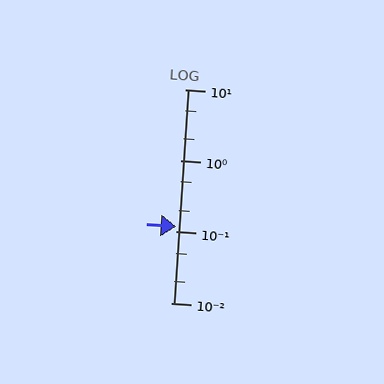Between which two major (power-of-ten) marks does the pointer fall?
The pointer is between 0.1 and 1.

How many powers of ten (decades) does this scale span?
The scale spans 3 decades, from 0.01 to 10.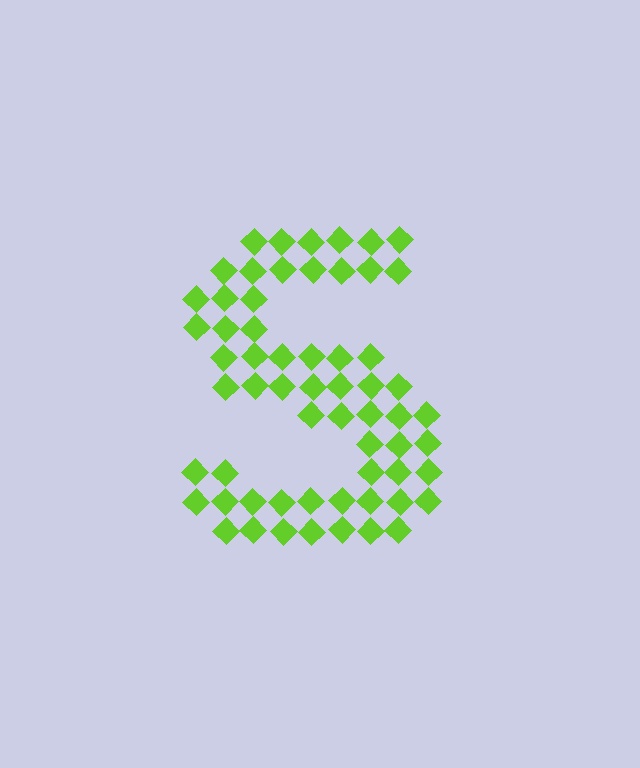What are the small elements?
The small elements are diamonds.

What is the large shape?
The large shape is the letter S.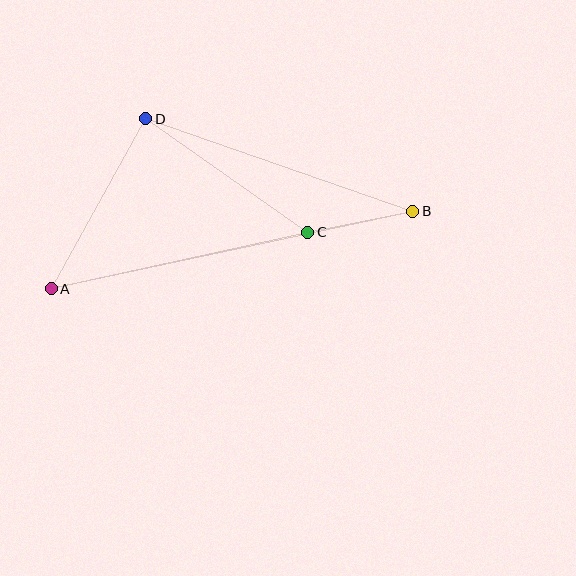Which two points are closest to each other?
Points B and C are closest to each other.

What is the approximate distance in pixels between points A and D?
The distance between A and D is approximately 194 pixels.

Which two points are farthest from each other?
Points A and B are farthest from each other.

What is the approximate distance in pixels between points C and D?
The distance between C and D is approximately 198 pixels.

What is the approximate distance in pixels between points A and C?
The distance between A and C is approximately 263 pixels.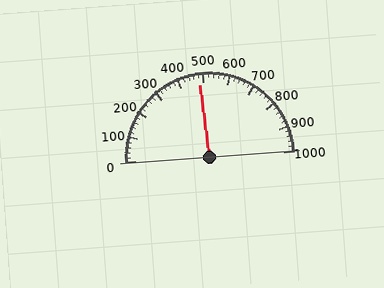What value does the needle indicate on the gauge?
The needle indicates approximately 480.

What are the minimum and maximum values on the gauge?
The gauge ranges from 0 to 1000.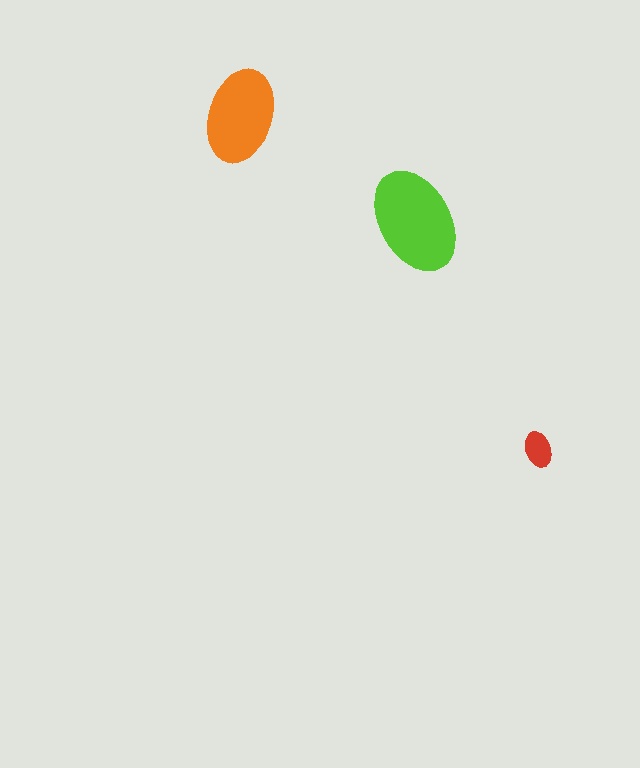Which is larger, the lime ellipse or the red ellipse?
The lime one.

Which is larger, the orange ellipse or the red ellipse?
The orange one.